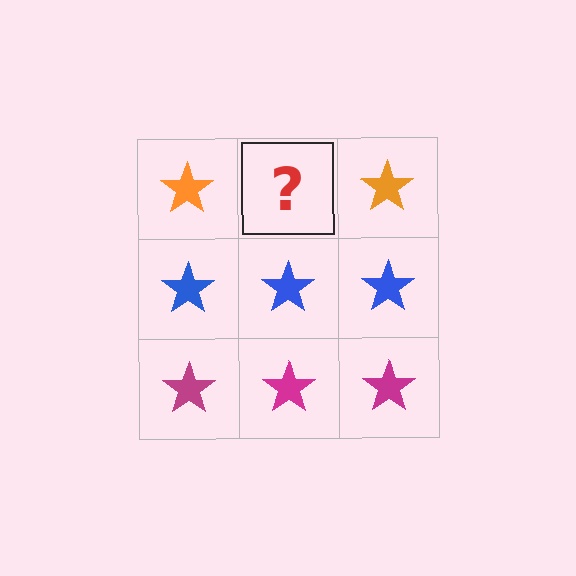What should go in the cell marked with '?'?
The missing cell should contain an orange star.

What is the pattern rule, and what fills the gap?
The rule is that each row has a consistent color. The gap should be filled with an orange star.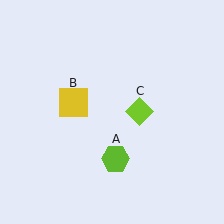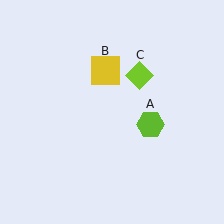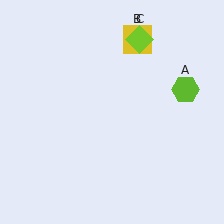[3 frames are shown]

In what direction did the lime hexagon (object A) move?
The lime hexagon (object A) moved up and to the right.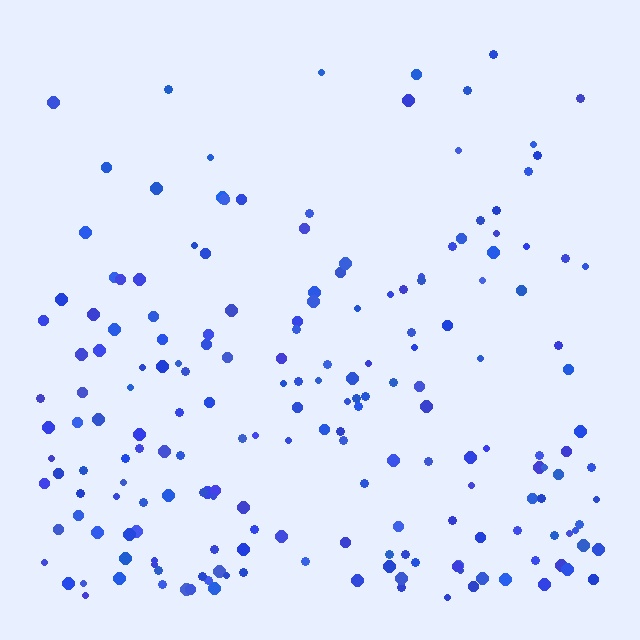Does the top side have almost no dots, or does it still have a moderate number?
Still a moderate number, just noticeably fewer than the bottom.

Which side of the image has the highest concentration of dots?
The bottom.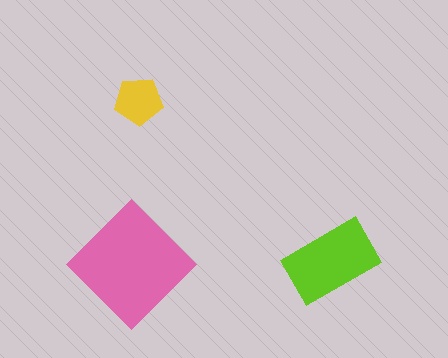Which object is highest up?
The yellow pentagon is topmost.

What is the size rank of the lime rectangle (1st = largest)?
2nd.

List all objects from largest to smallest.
The pink diamond, the lime rectangle, the yellow pentagon.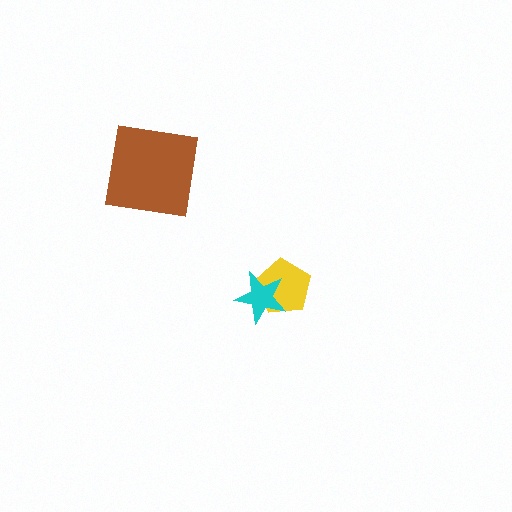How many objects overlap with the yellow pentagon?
1 object overlaps with the yellow pentagon.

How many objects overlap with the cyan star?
1 object overlaps with the cyan star.